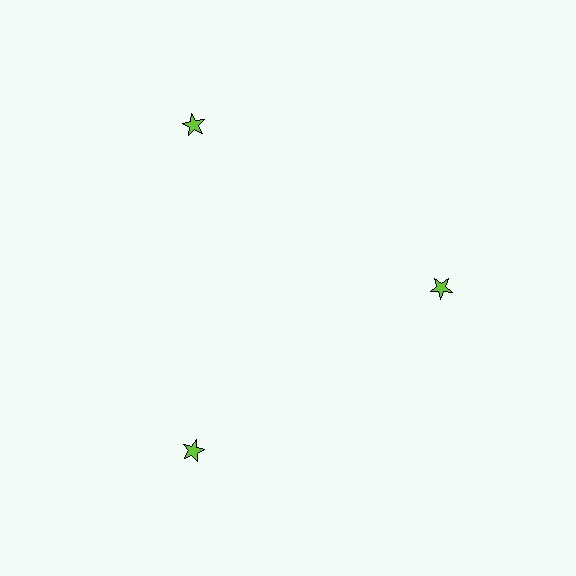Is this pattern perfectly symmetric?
No. The 3 lime stars are arranged in a ring, but one element near the 3 o'clock position is pulled inward toward the center, breaking the 3-fold rotational symmetry.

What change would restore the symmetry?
The symmetry would be restored by moving it outward, back onto the ring so that all 3 stars sit at equal angles and equal distance from the center.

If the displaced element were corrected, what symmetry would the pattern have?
It would have 3-fold rotational symmetry — the pattern would map onto itself every 120 degrees.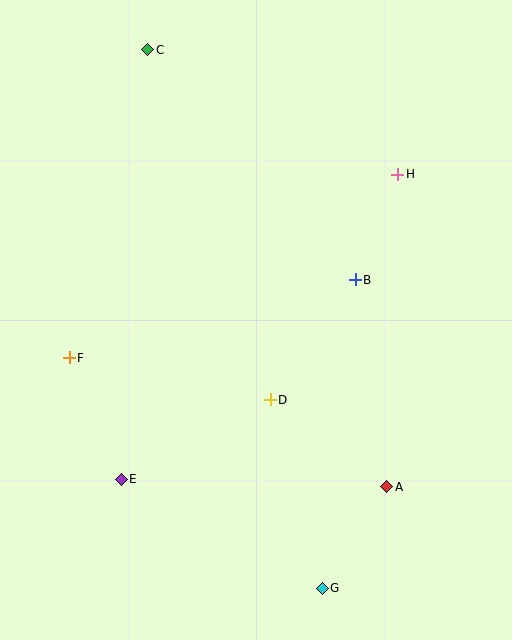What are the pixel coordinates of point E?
Point E is at (121, 479).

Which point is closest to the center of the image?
Point D at (270, 400) is closest to the center.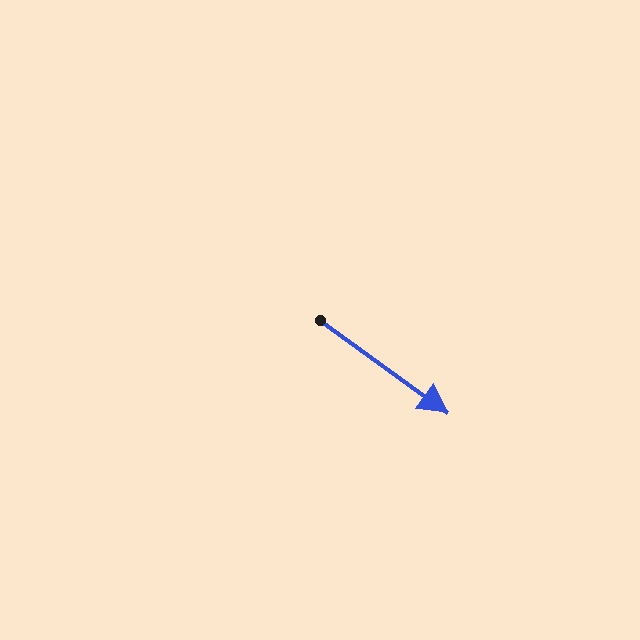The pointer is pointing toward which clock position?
Roughly 4 o'clock.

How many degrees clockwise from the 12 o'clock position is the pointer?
Approximately 126 degrees.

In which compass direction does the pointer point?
Southeast.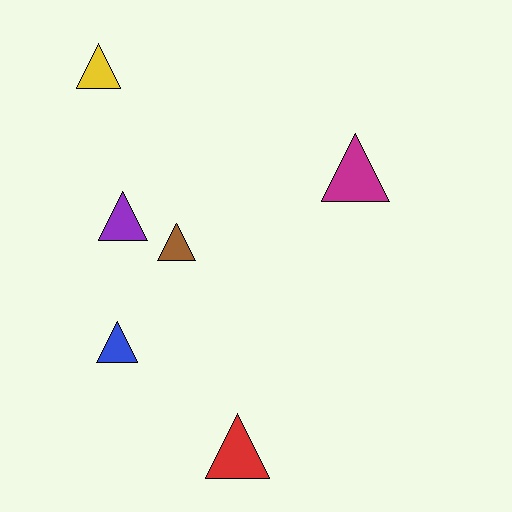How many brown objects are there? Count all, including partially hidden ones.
There is 1 brown object.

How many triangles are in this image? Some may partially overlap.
There are 6 triangles.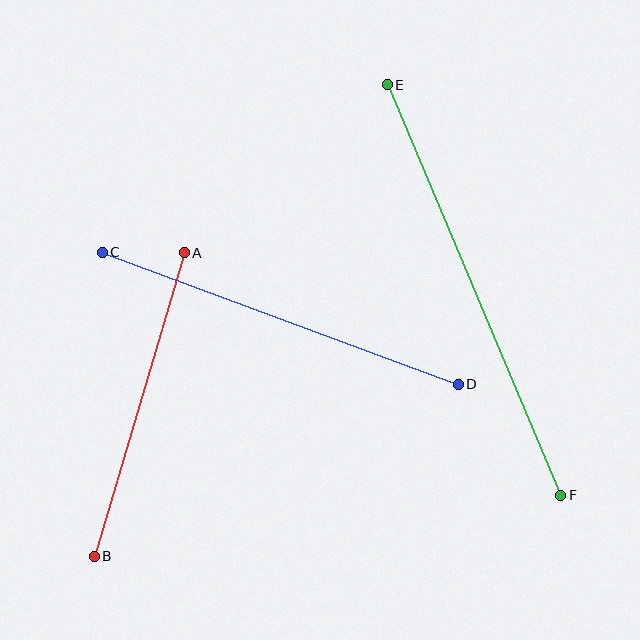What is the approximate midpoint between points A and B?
The midpoint is at approximately (139, 405) pixels.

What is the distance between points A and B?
The distance is approximately 317 pixels.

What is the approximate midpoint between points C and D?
The midpoint is at approximately (280, 318) pixels.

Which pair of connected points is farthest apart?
Points E and F are farthest apart.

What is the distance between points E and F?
The distance is approximately 446 pixels.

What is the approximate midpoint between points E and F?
The midpoint is at approximately (474, 290) pixels.